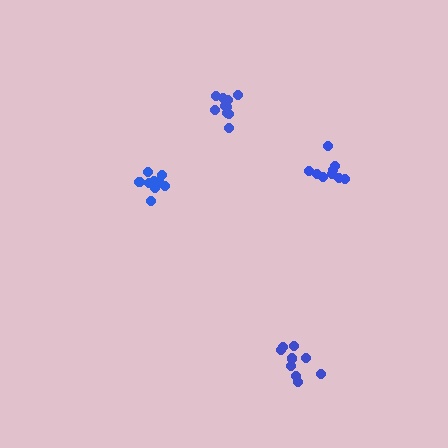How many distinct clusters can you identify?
There are 4 distinct clusters.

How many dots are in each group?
Group 1: 10 dots, Group 2: 9 dots, Group 3: 10 dots, Group 4: 10 dots (39 total).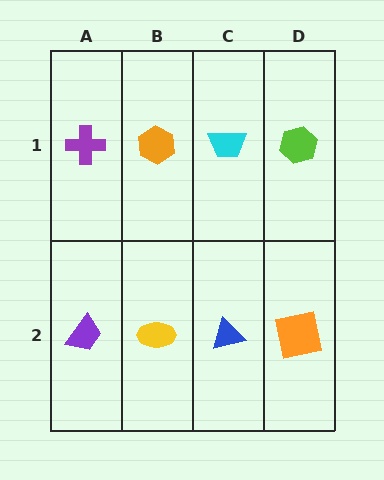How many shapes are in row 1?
4 shapes.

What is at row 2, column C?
A blue triangle.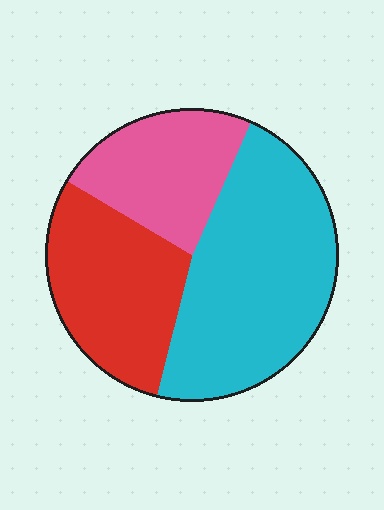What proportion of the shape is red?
Red covers about 30% of the shape.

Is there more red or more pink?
Red.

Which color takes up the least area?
Pink, at roughly 25%.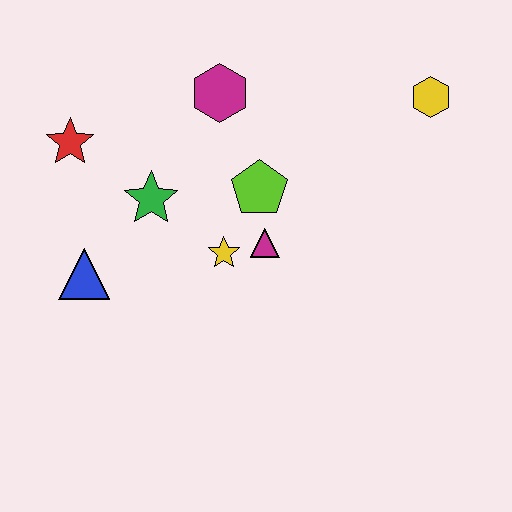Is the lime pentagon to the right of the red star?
Yes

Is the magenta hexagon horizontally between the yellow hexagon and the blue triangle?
Yes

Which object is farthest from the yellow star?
The yellow hexagon is farthest from the yellow star.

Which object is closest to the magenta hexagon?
The lime pentagon is closest to the magenta hexagon.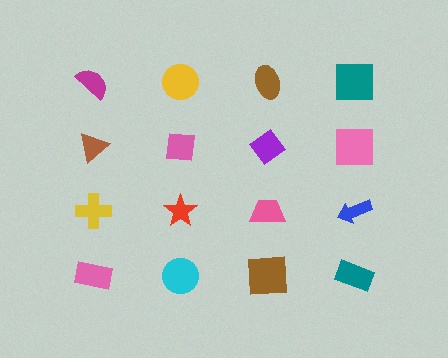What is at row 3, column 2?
A red star.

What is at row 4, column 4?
A teal rectangle.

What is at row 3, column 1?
A yellow cross.